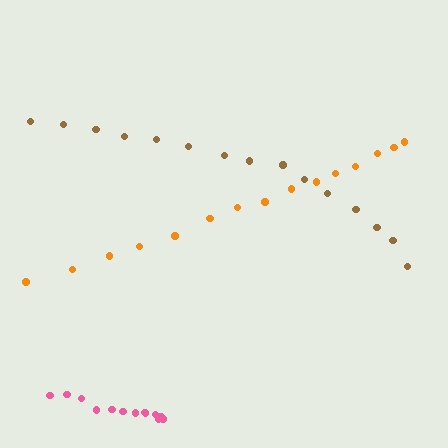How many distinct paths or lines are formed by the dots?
There are 3 distinct paths.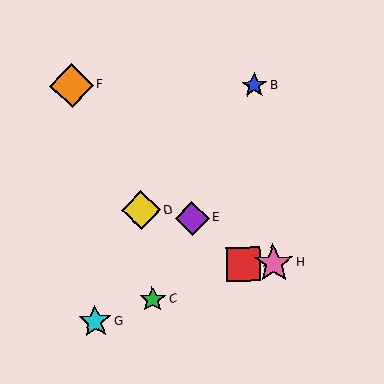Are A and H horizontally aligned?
Yes, both are at y≈264.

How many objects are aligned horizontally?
2 objects (A, H) are aligned horizontally.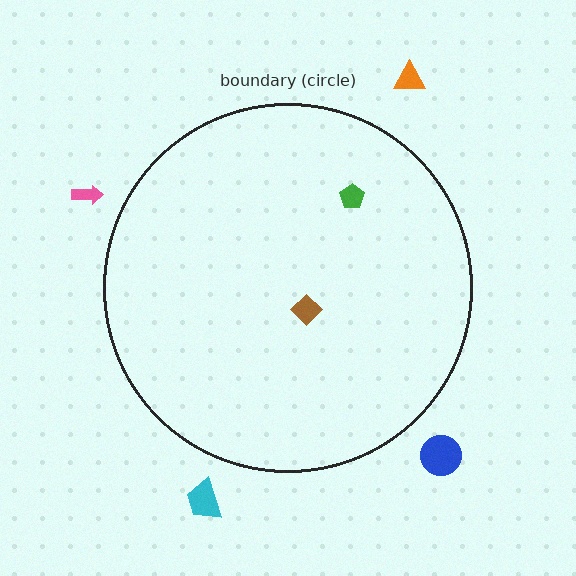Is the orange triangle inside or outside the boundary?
Outside.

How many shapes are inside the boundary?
2 inside, 4 outside.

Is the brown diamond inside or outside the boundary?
Inside.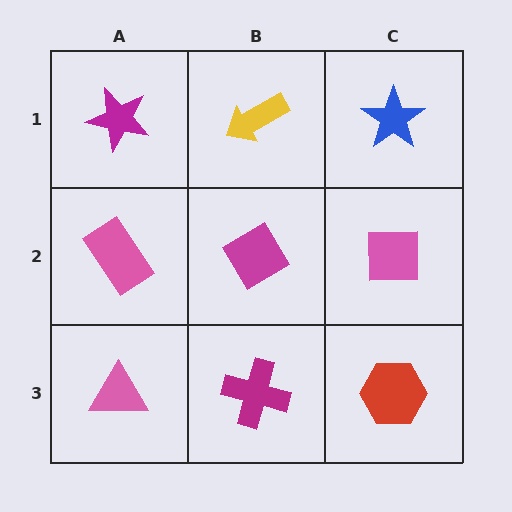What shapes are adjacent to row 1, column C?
A pink square (row 2, column C), a yellow arrow (row 1, column B).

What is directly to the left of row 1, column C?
A yellow arrow.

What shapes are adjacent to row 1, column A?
A pink rectangle (row 2, column A), a yellow arrow (row 1, column B).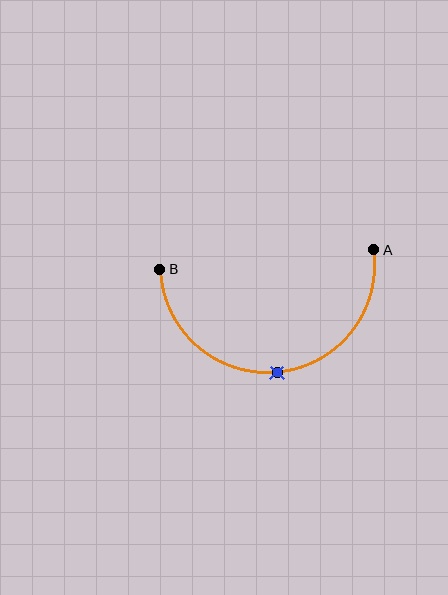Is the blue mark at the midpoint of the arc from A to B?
Yes. The blue mark lies on the arc at equal arc-length from both A and B — it is the arc midpoint.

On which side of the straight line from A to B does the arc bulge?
The arc bulges below the straight line connecting A and B.